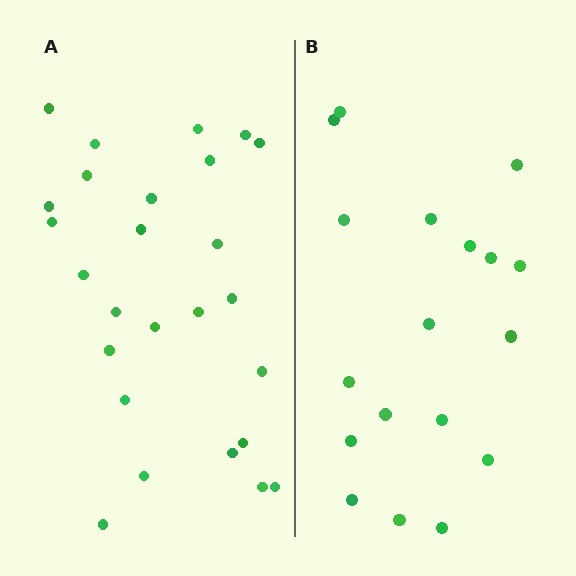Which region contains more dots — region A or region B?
Region A (the left region) has more dots.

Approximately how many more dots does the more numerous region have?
Region A has roughly 8 or so more dots than region B.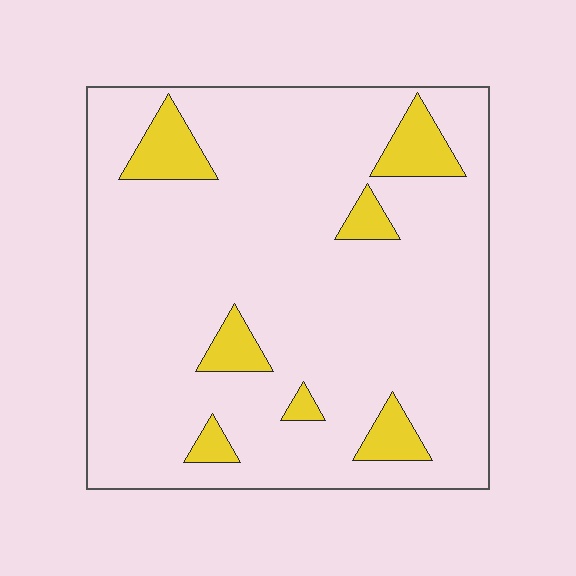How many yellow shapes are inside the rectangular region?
7.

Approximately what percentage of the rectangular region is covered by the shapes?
Approximately 10%.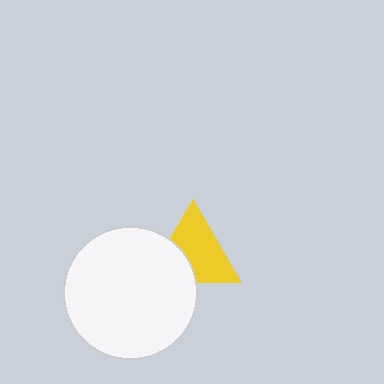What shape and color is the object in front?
The object in front is a white circle.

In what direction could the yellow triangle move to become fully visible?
The yellow triangle could move toward the upper-right. That would shift it out from behind the white circle entirely.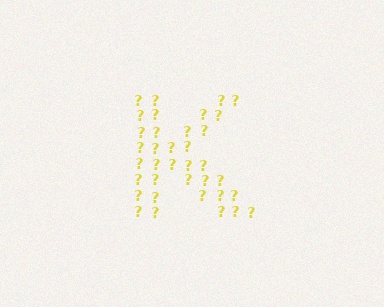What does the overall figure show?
The overall figure shows the letter K.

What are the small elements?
The small elements are question marks.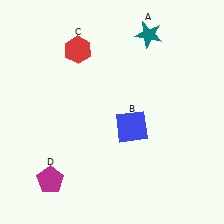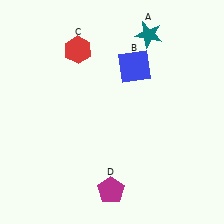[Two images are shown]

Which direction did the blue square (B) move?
The blue square (B) moved up.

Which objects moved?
The objects that moved are: the blue square (B), the magenta pentagon (D).